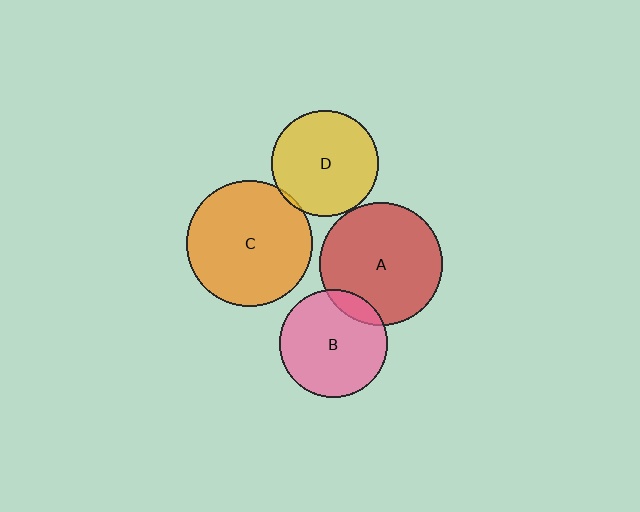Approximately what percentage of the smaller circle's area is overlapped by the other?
Approximately 5%.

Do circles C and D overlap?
Yes.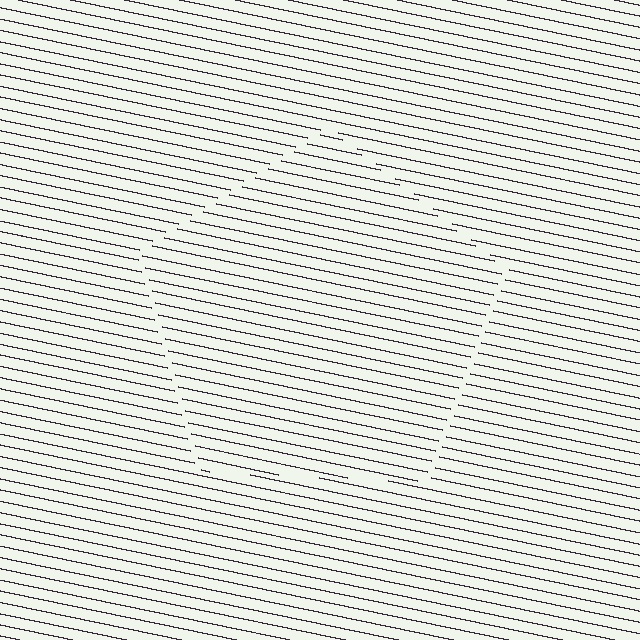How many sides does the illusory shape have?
5 sides — the line-ends trace a pentagon.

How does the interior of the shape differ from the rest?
The interior of the shape contains the same grating, shifted by half a period — the contour is defined by the phase discontinuity where line-ends from the inner and outer gratings abut.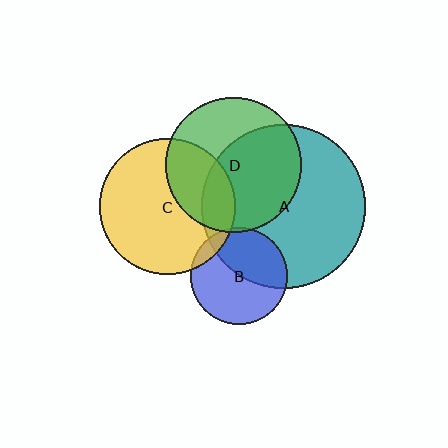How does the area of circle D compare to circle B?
Approximately 1.9 times.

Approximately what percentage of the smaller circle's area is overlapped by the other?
Approximately 55%.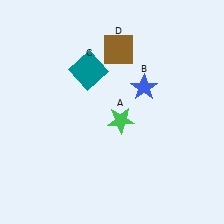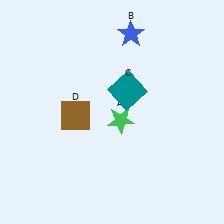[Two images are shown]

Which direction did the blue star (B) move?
The blue star (B) moved up.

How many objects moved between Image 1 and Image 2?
3 objects moved between the two images.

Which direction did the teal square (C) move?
The teal square (C) moved right.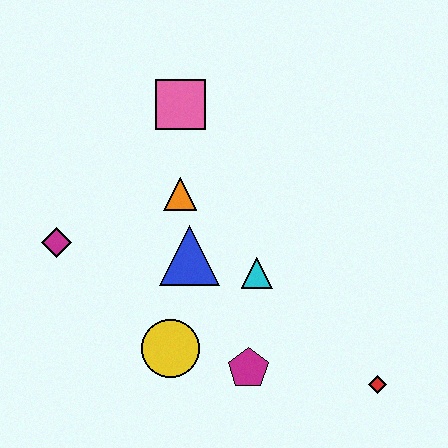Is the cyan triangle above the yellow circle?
Yes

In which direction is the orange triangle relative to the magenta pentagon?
The orange triangle is above the magenta pentagon.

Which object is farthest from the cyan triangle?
The magenta diamond is farthest from the cyan triangle.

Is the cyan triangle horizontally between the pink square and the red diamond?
Yes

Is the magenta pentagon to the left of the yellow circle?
No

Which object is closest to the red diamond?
The magenta pentagon is closest to the red diamond.